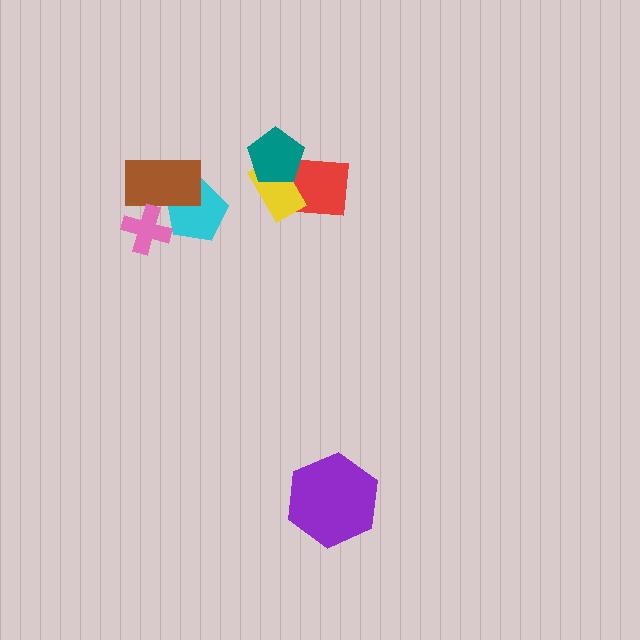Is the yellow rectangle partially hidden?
Yes, it is partially covered by another shape.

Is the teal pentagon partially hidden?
No, no other shape covers it.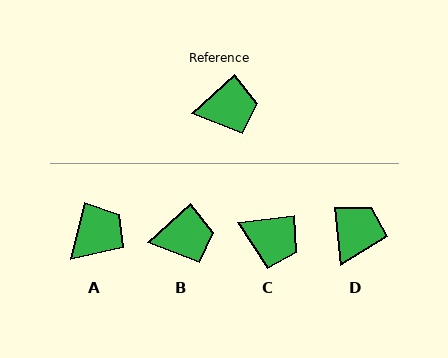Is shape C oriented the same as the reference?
No, it is off by about 35 degrees.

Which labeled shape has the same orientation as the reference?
B.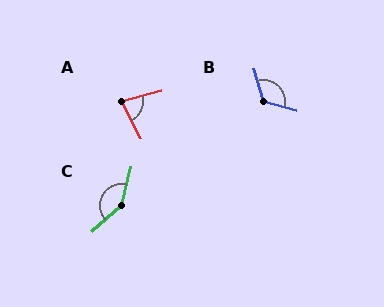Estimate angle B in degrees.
Approximately 121 degrees.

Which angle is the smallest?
A, at approximately 77 degrees.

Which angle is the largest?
C, at approximately 146 degrees.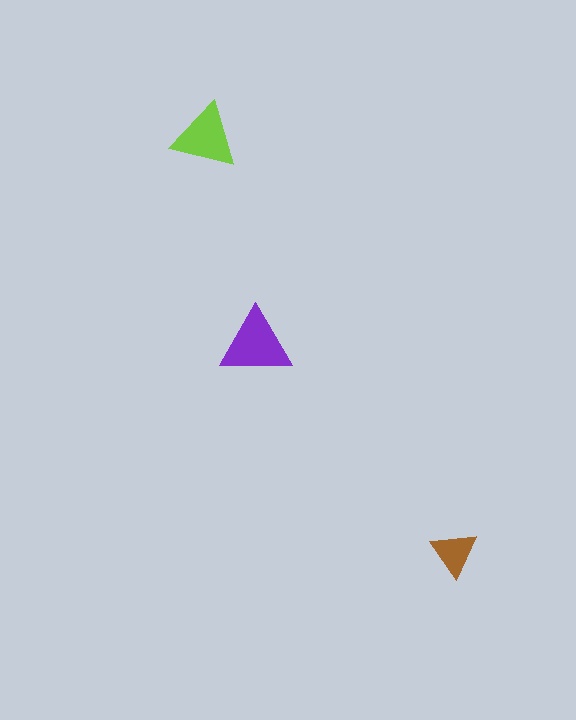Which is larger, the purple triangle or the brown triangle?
The purple one.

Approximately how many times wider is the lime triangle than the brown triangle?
About 1.5 times wider.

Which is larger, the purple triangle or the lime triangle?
The purple one.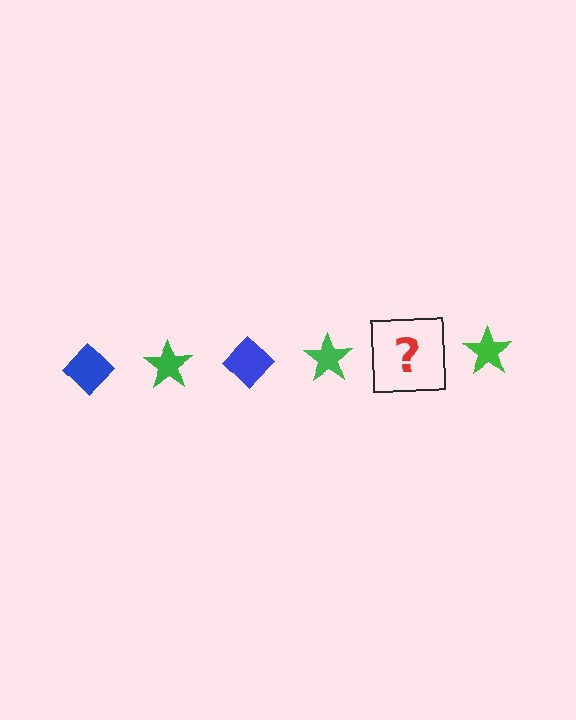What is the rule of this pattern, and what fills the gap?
The rule is that the pattern alternates between blue diamond and green star. The gap should be filled with a blue diamond.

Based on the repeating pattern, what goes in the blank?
The blank should be a blue diamond.